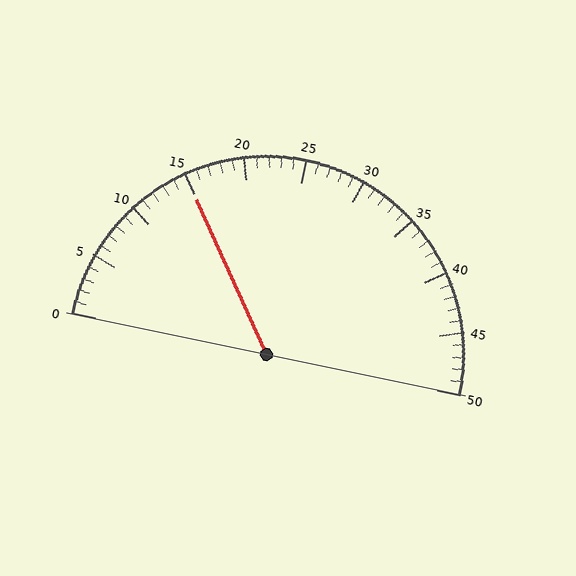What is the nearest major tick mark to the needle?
The nearest major tick mark is 15.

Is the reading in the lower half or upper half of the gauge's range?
The reading is in the lower half of the range (0 to 50).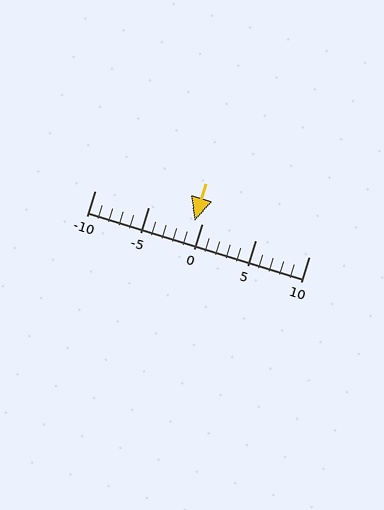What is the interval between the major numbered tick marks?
The major tick marks are spaced 5 units apart.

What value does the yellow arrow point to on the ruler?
The yellow arrow points to approximately -1.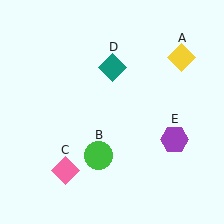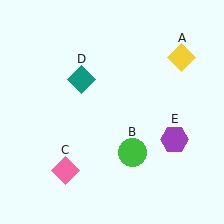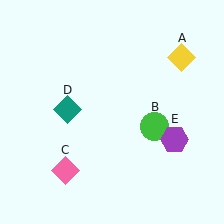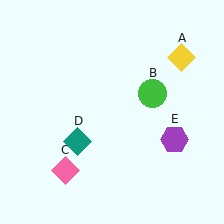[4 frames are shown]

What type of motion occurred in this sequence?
The green circle (object B), teal diamond (object D) rotated counterclockwise around the center of the scene.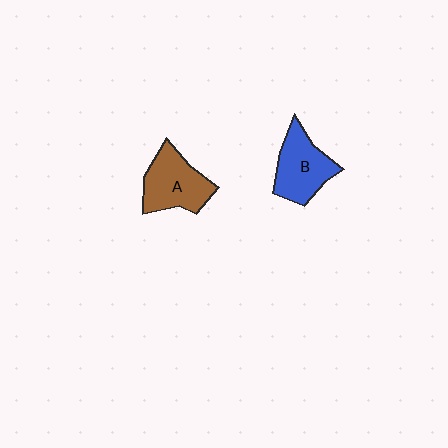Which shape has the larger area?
Shape A (brown).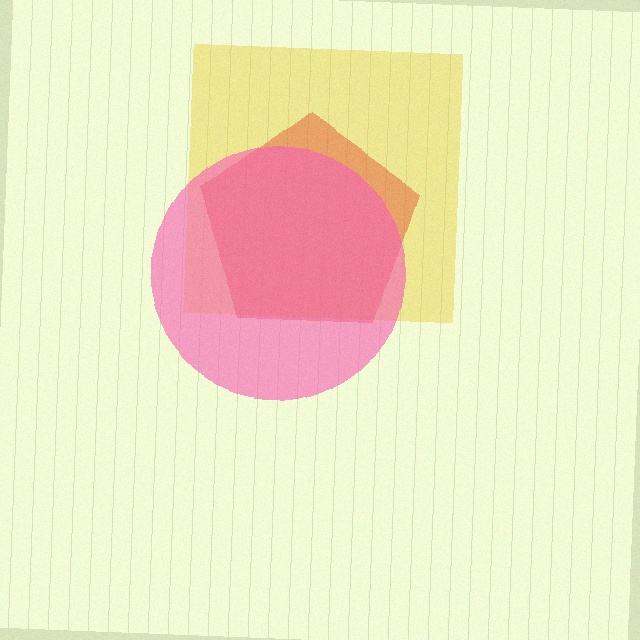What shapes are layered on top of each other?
The layered shapes are: a yellow square, a red pentagon, a pink circle.